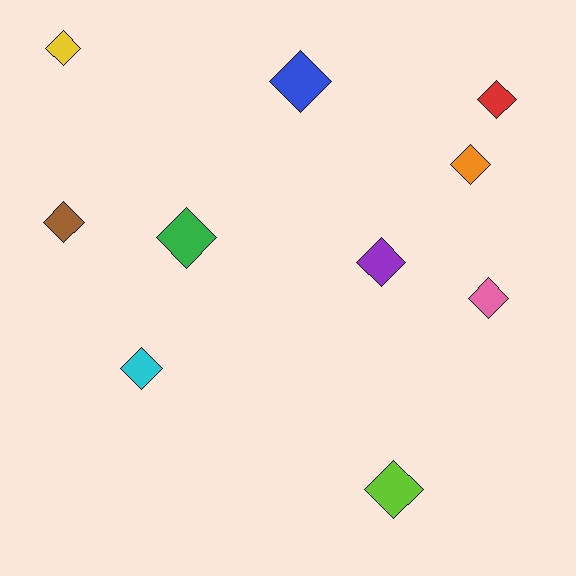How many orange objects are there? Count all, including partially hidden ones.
There is 1 orange object.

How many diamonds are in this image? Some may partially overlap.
There are 10 diamonds.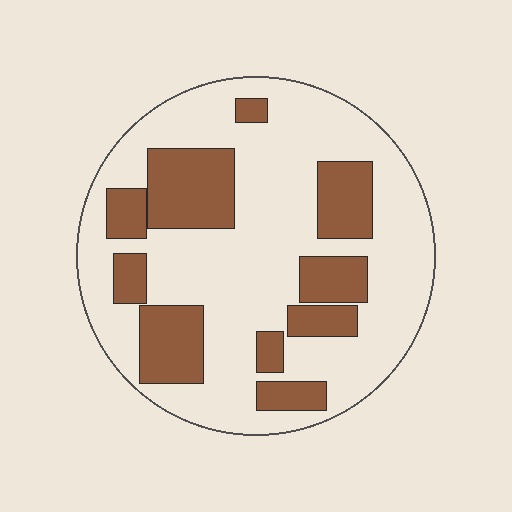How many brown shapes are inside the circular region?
10.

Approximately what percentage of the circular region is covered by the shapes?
Approximately 30%.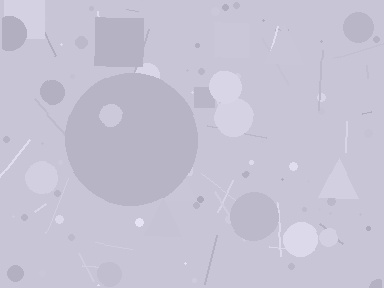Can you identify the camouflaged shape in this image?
The camouflaged shape is a circle.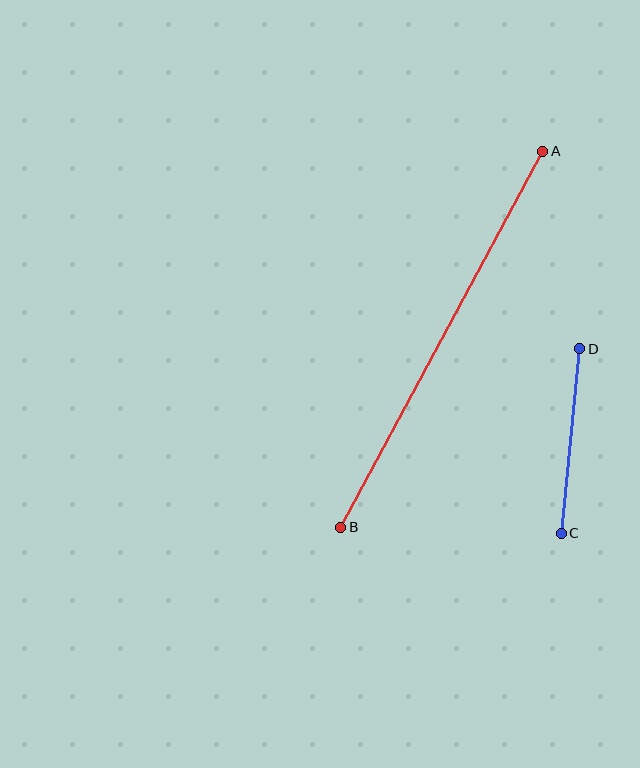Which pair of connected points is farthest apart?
Points A and B are farthest apart.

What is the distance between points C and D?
The distance is approximately 185 pixels.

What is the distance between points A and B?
The distance is approximately 427 pixels.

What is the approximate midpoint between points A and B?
The midpoint is at approximately (442, 339) pixels.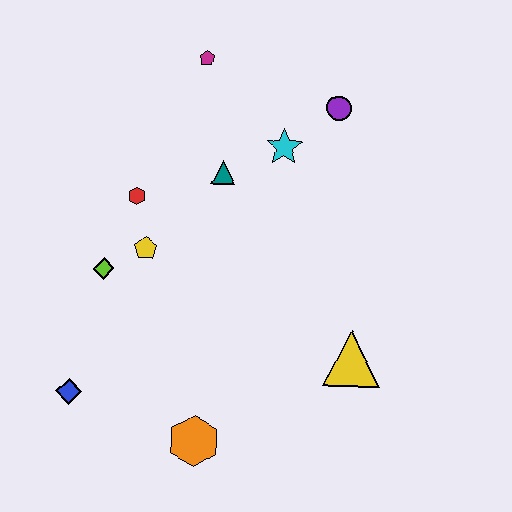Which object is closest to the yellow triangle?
The orange hexagon is closest to the yellow triangle.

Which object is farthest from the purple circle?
The blue diamond is farthest from the purple circle.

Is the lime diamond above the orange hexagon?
Yes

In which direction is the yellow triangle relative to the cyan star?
The yellow triangle is below the cyan star.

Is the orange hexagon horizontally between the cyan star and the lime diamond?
Yes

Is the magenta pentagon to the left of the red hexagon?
No